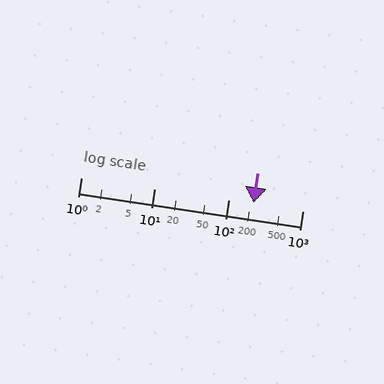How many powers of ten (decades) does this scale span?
The scale spans 3 decades, from 1 to 1000.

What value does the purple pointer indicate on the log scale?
The pointer indicates approximately 220.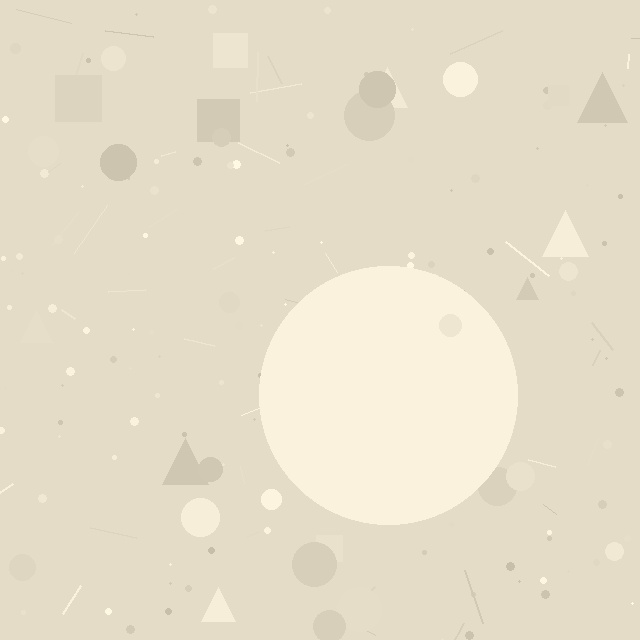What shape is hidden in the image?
A circle is hidden in the image.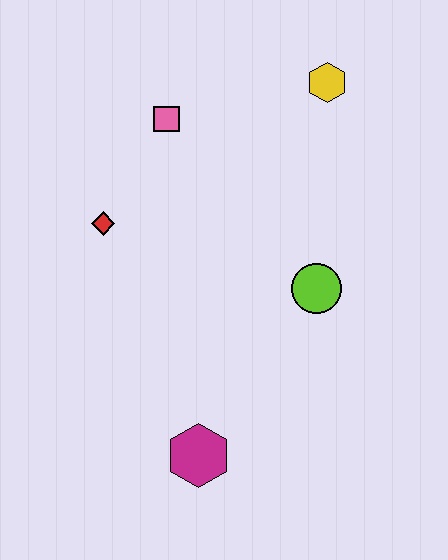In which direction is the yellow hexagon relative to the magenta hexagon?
The yellow hexagon is above the magenta hexagon.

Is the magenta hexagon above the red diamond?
No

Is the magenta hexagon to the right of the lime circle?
No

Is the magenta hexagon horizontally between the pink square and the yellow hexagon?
Yes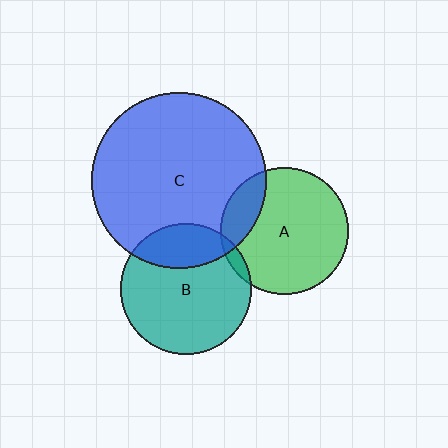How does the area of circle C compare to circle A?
Approximately 1.9 times.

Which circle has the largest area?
Circle C (blue).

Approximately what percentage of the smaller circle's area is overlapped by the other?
Approximately 20%.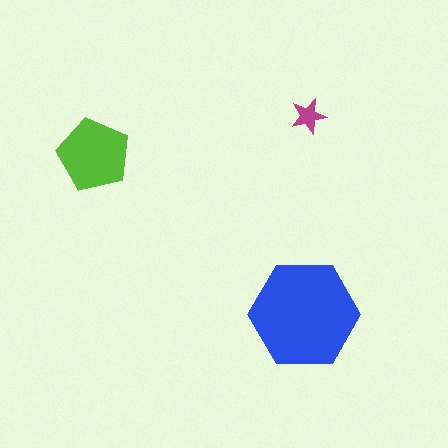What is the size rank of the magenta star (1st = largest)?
3rd.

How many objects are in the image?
There are 3 objects in the image.